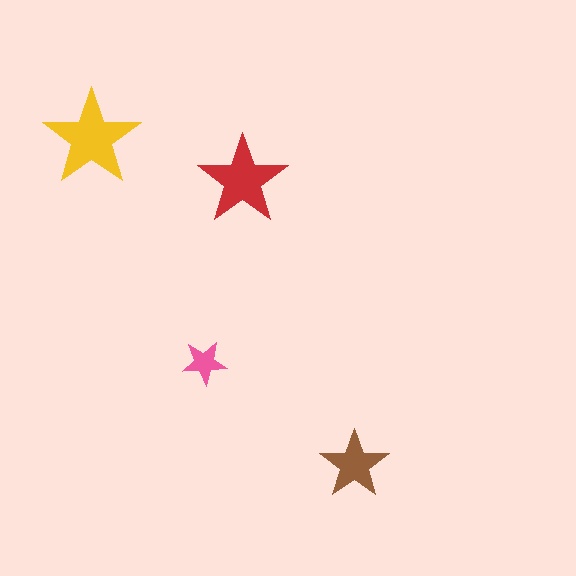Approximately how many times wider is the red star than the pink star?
About 2 times wider.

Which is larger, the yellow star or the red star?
The yellow one.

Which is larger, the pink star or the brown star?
The brown one.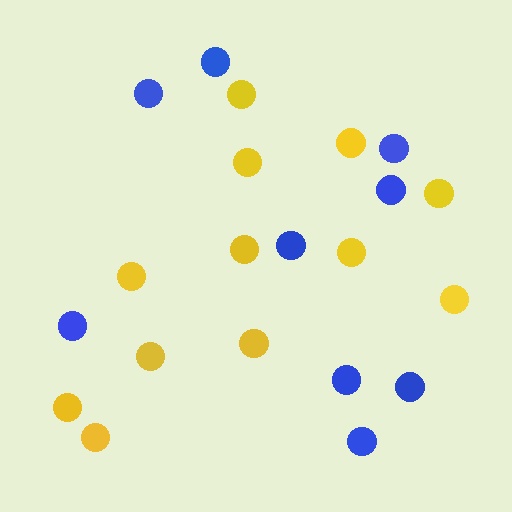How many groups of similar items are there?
There are 2 groups: one group of yellow circles (12) and one group of blue circles (9).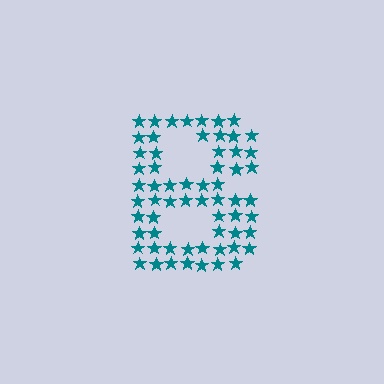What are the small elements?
The small elements are stars.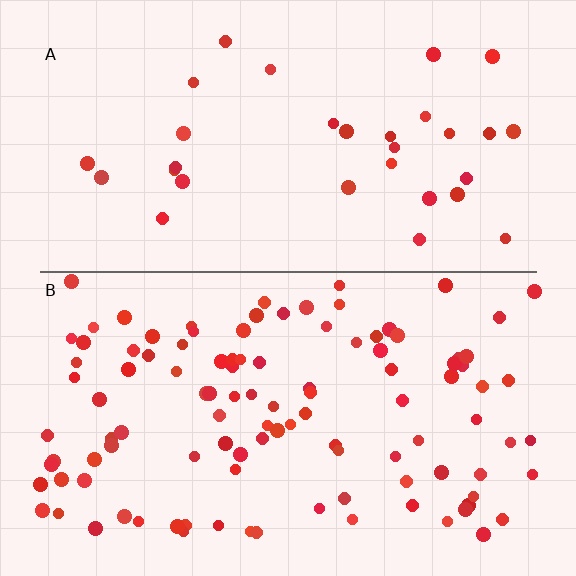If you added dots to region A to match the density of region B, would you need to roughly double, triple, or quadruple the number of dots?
Approximately triple.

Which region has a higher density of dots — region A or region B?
B (the bottom).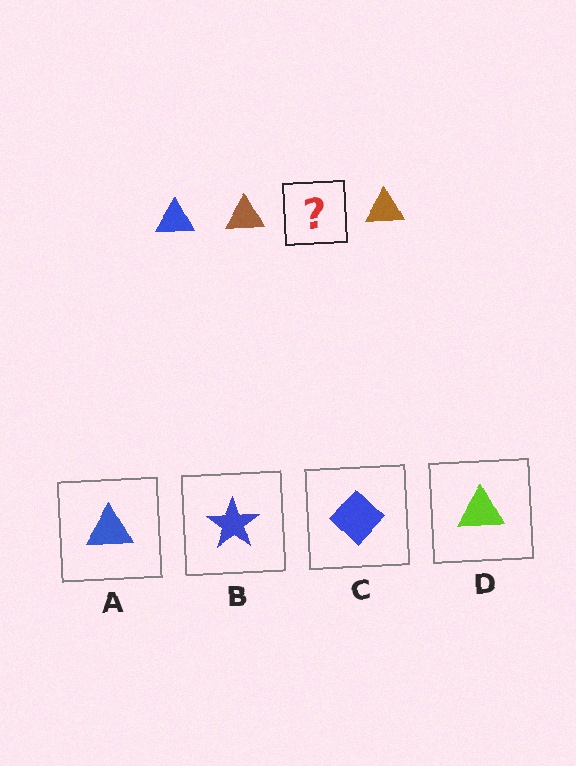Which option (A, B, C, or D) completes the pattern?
A.